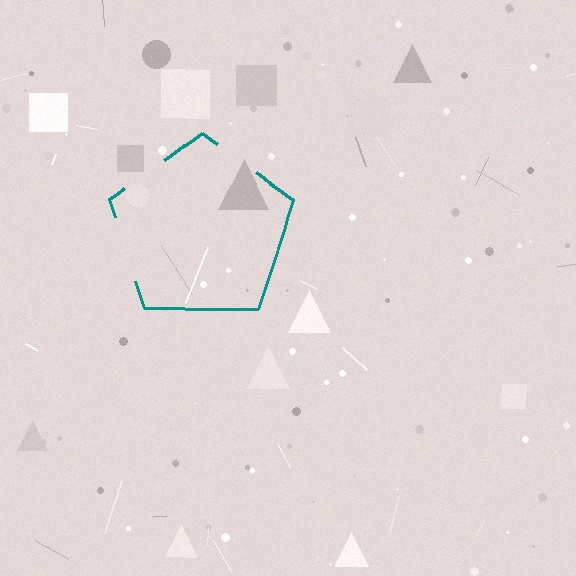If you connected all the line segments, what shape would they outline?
They would outline a pentagon.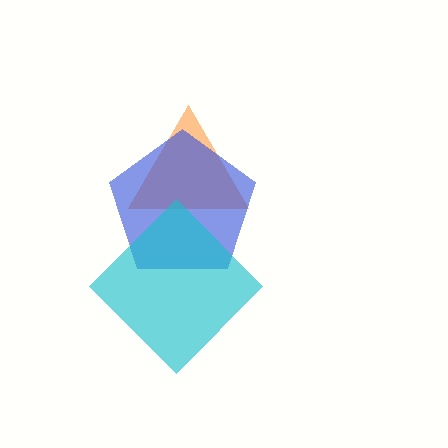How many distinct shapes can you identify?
There are 3 distinct shapes: an orange triangle, a blue pentagon, a cyan diamond.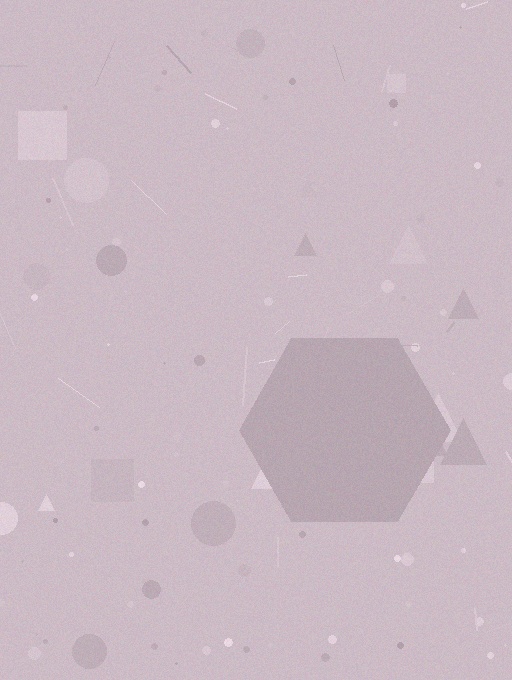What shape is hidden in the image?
A hexagon is hidden in the image.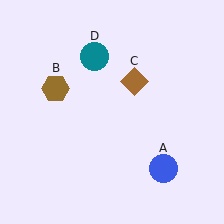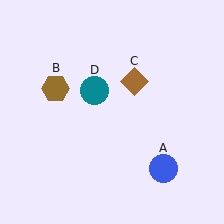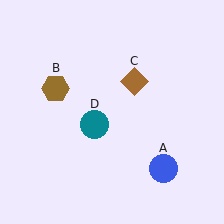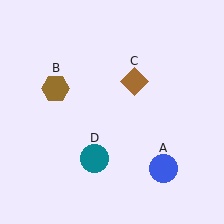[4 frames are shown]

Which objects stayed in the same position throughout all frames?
Blue circle (object A) and brown hexagon (object B) and brown diamond (object C) remained stationary.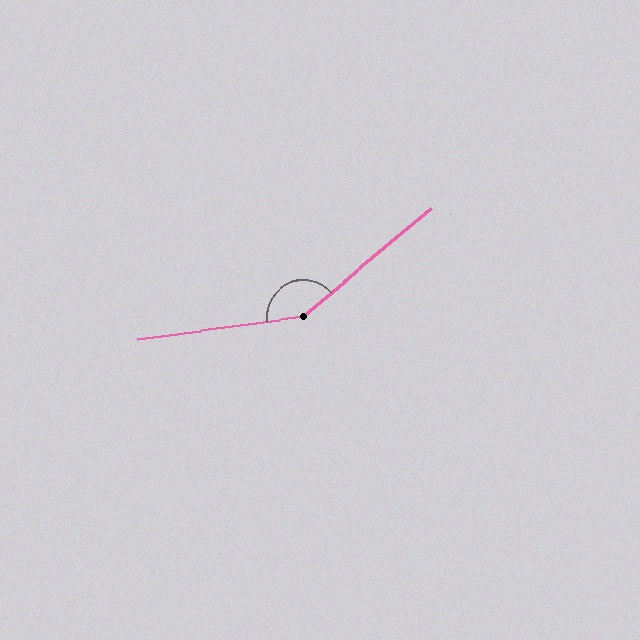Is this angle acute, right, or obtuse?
It is obtuse.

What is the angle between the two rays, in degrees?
Approximately 147 degrees.